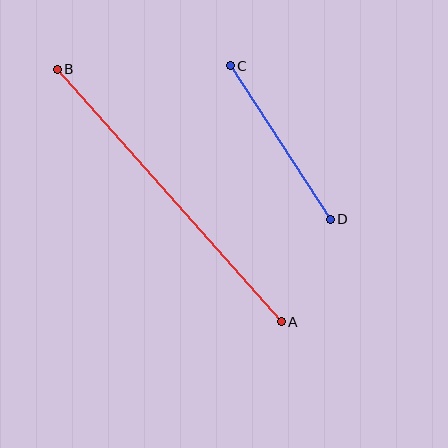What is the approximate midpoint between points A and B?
The midpoint is at approximately (169, 195) pixels.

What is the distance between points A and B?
The distance is approximately 337 pixels.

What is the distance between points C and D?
The distance is approximately 183 pixels.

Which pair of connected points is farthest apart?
Points A and B are farthest apart.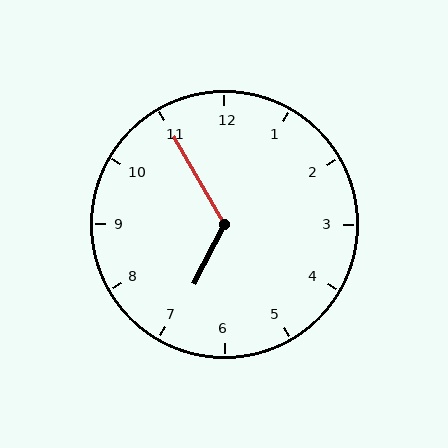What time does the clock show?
6:55.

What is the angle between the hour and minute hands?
Approximately 122 degrees.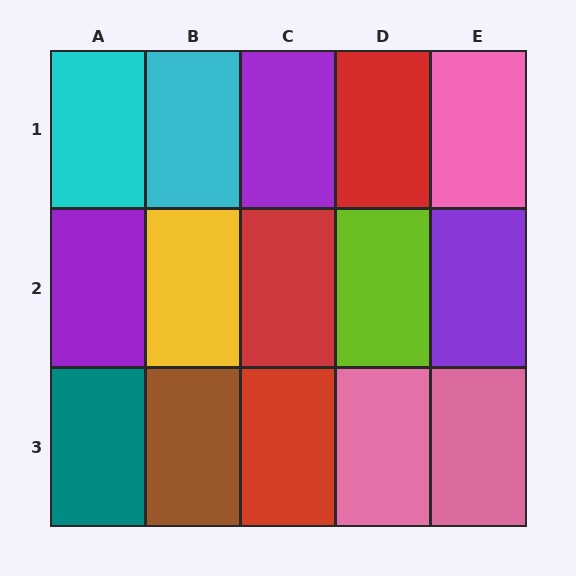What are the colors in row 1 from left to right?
Cyan, cyan, purple, red, pink.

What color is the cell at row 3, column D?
Pink.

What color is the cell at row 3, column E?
Pink.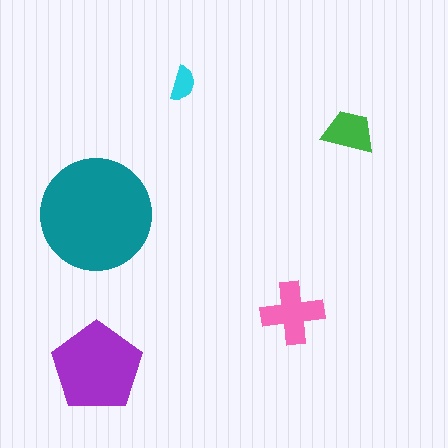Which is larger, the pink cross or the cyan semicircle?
The pink cross.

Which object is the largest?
The teal circle.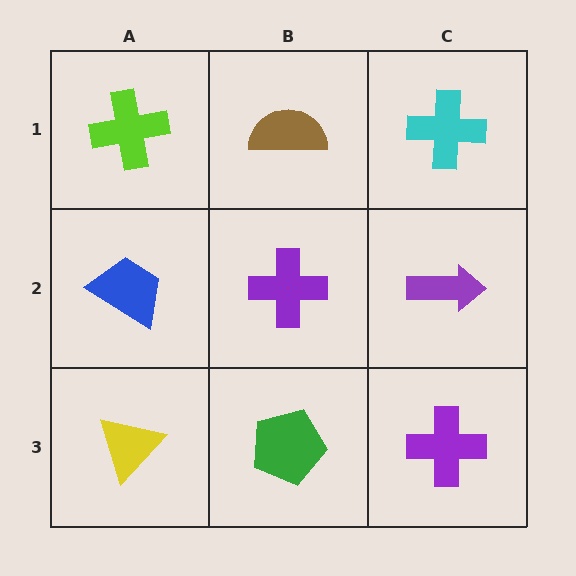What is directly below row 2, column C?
A purple cross.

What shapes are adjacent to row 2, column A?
A lime cross (row 1, column A), a yellow triangle (row 3, column A), a purple cross (row 2, column B).